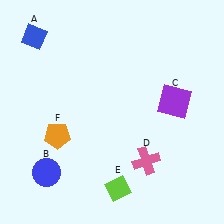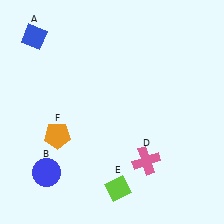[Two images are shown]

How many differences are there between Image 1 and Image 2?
There is 1 difference between the two images.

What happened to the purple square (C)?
The purple square (C) was removed in Image 2. It was in the top-right area of Image 1.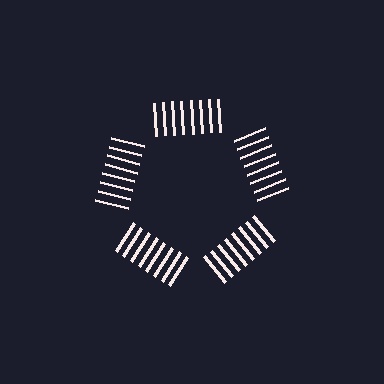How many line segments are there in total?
40 — 8 along each of the 5 edges.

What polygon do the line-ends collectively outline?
An illusory pentagon — the line segments terminate on its edges but no continuous stroke is drawn.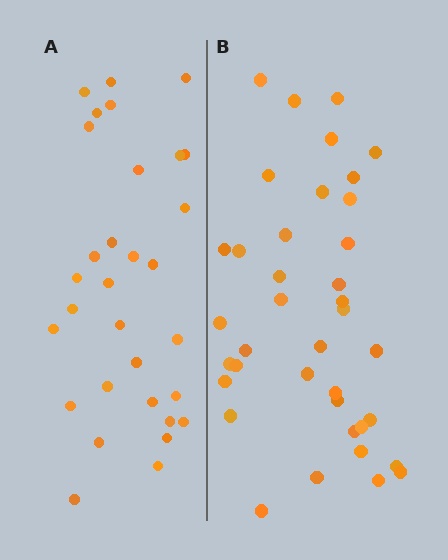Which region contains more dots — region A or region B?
Region B (the right region) has more dots.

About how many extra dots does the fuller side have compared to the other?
Region B has roughly 8 or so more dots than region A.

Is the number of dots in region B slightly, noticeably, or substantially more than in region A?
Region B has only slightly more — the two regions are fairly close. The ratio is roughly 1.2 to 1.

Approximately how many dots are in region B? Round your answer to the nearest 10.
About 40 dots. (The exact count is 38, which rounds to 40.)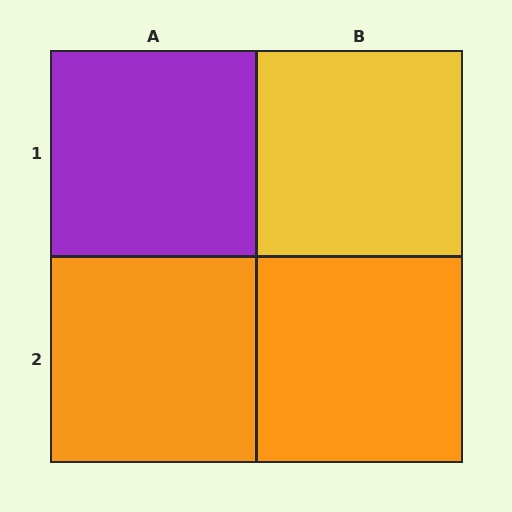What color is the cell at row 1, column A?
Purple.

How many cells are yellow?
1 cell is yellow.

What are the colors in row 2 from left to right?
Orange, orange.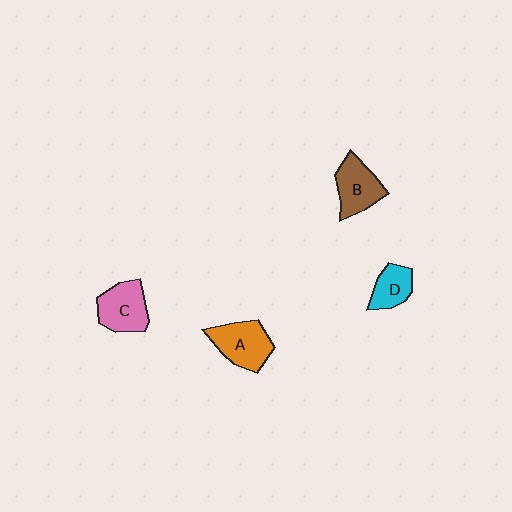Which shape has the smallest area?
Shape D (cyan).